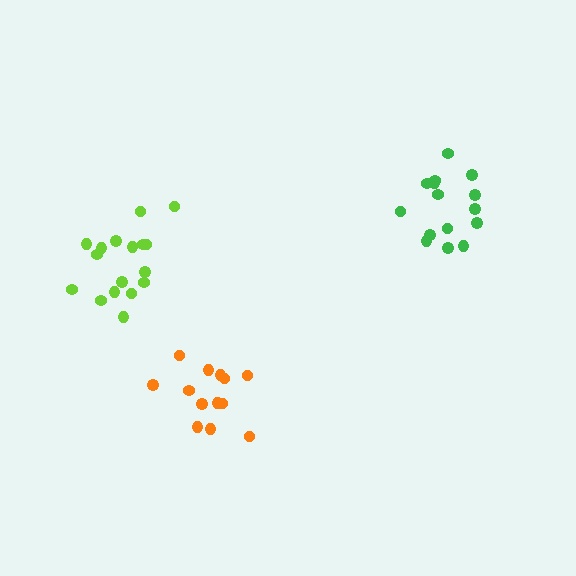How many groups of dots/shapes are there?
There are 3 groups.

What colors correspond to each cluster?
The clusters are colored: orange, green, lime.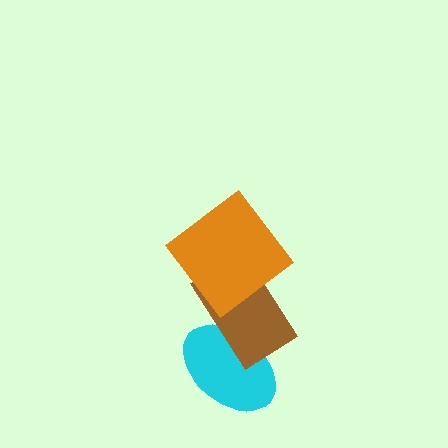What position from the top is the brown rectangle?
The brown rectangle is 2nd from the top.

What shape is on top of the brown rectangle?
The orange diamond is on top of the brown rectangle.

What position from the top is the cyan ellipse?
The cyan ellipse is 3rd from the top.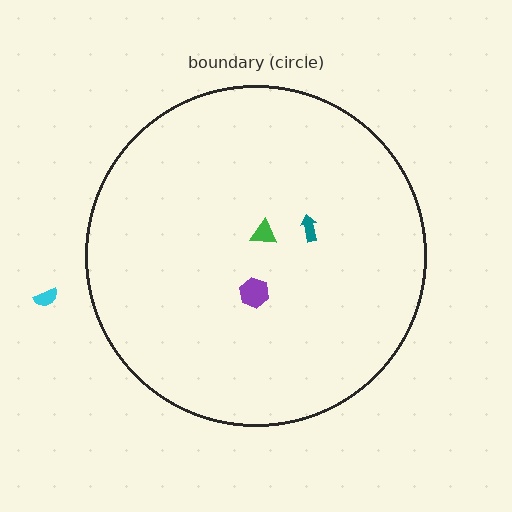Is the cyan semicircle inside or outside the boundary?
Outside.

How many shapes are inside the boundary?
3 inside, 1 outside.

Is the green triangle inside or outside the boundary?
Inside.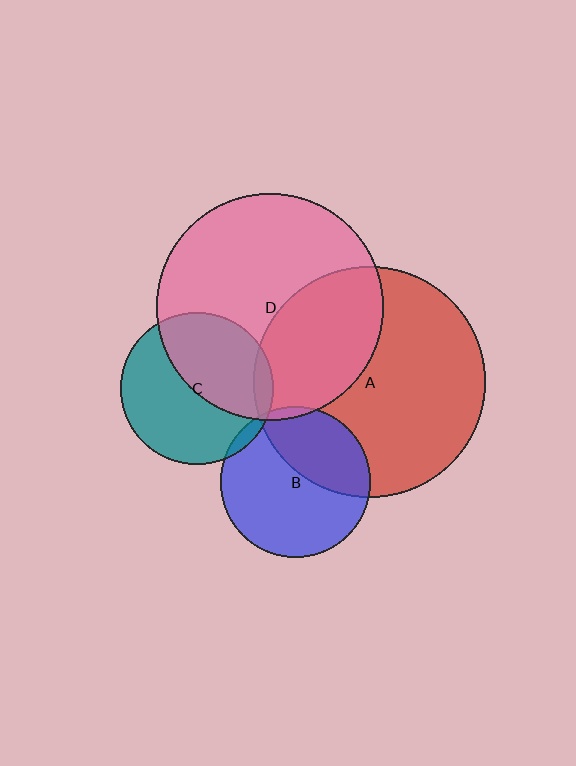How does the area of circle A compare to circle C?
Approximately 2.3 times.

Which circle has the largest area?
Circle A (red).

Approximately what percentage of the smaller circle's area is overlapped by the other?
Approximately 45%.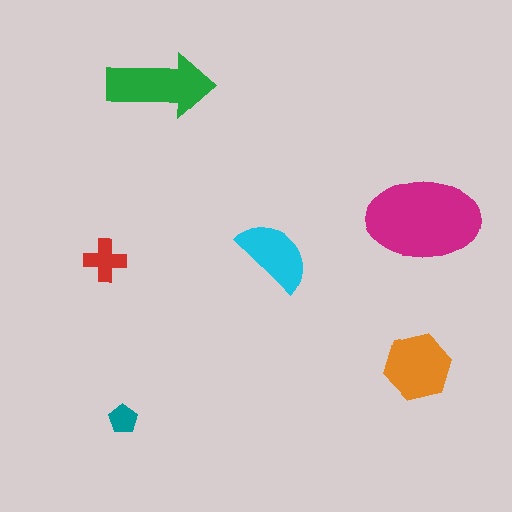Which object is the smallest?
The teal pentagon.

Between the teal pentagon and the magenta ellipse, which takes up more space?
The magenta ellipse.